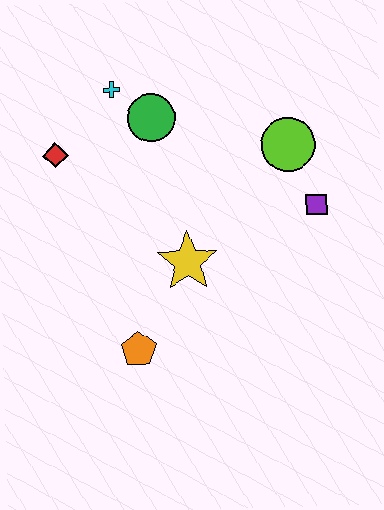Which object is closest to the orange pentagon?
The yellow star is closest to the orange pentagon.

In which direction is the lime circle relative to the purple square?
The lime circle is above the purple square.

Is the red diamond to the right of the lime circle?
No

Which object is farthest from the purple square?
The red diamond is farthest from the purple square.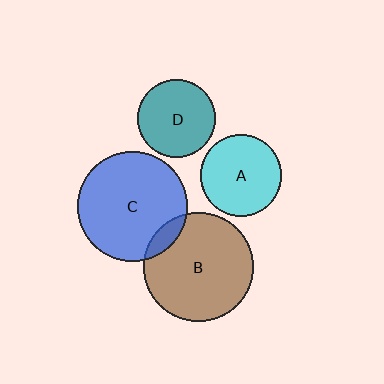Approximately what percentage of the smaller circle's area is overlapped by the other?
Approximately 10%.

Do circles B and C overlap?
Yes.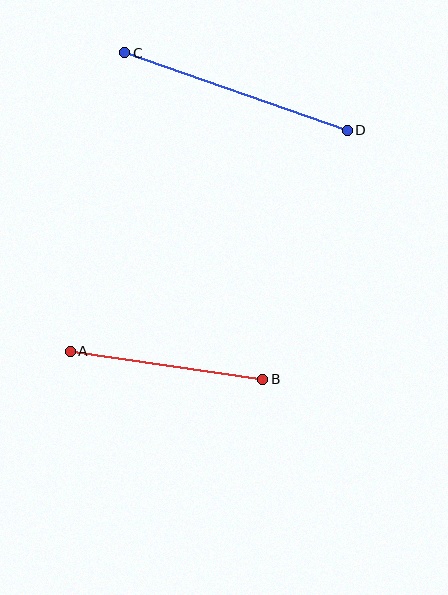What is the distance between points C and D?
The distance is approximately 236 pixels.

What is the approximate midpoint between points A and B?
The midpoint is at approximately (167, 365) pixels.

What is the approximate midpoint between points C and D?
The midpoint is at approximately (236, 92) pixels.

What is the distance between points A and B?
The distance is approximately 194 pixels.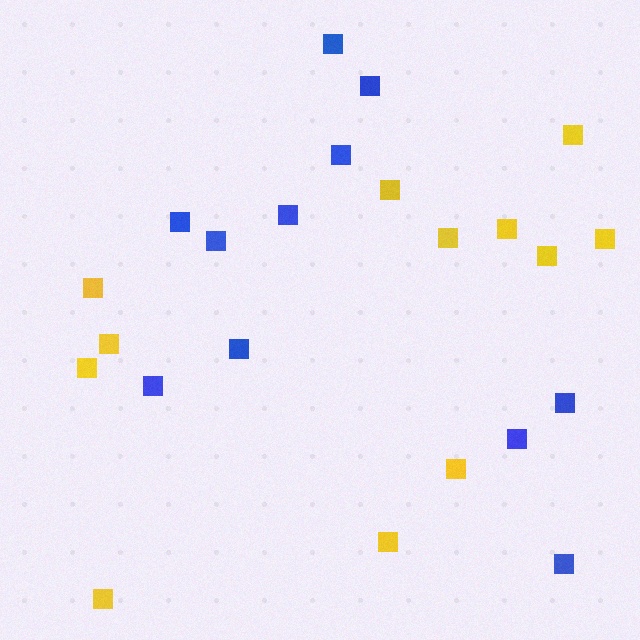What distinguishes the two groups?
There are 2 groups: one group of blue squares (11) and one group of yellow squares (12).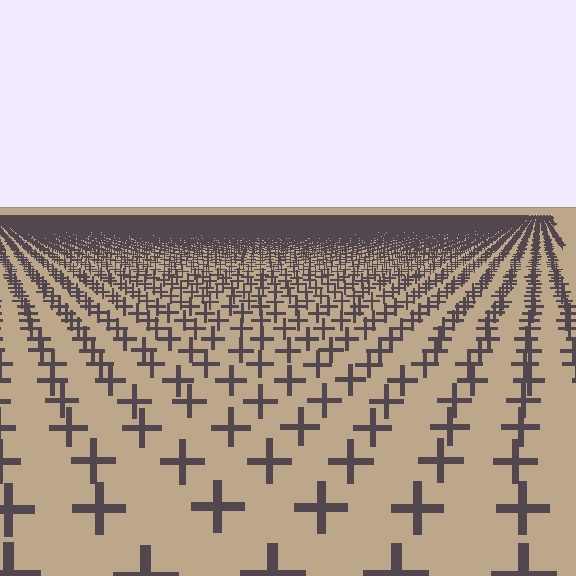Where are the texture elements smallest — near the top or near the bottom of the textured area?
Near the top.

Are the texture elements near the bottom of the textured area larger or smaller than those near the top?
Larger. Near the bottom, elements are closer to the viewer and appear at a bigger on-screen size.